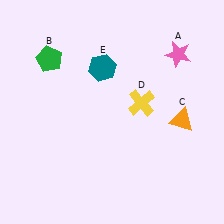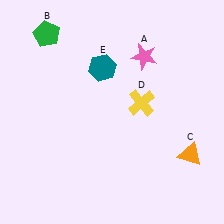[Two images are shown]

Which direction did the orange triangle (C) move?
The orange triangle (C) moved down.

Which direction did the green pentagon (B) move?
The green pentagon (B) moved up.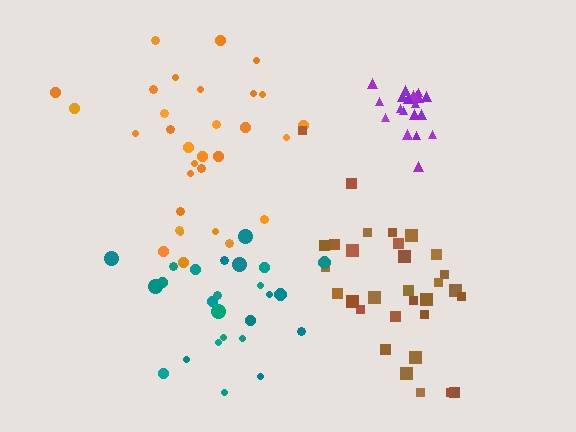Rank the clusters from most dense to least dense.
purple, brown, teal, orange.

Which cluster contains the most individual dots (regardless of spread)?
Orange (32).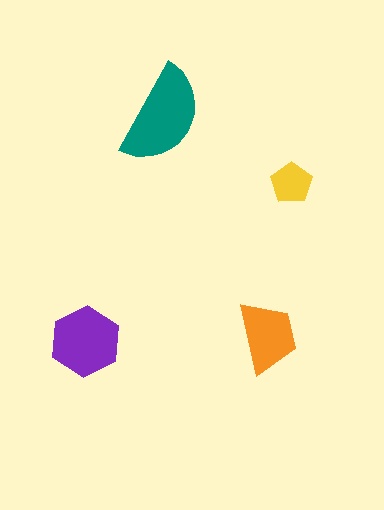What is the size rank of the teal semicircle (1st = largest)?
1st.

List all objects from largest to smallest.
The teal semicircle, the purple hexagon, the orange trapezoid, the yellow pentagon.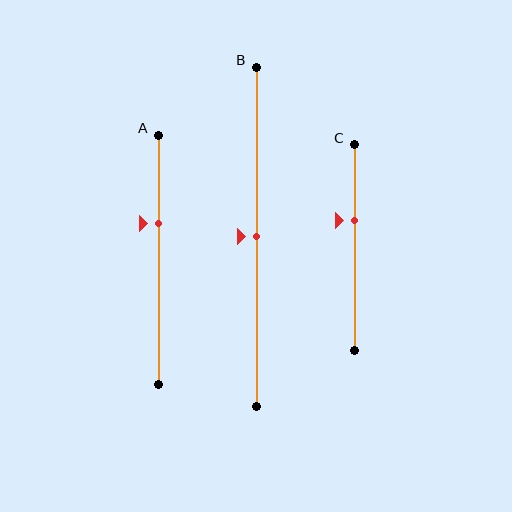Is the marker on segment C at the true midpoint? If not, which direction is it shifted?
No, the marker on segment C is shifted upward by about 13% of the segment length.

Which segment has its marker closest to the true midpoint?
Segment B has its marker closest to the true midpoint.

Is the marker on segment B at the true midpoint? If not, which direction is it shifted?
Yes, the marker on segment B is at the true midpoint.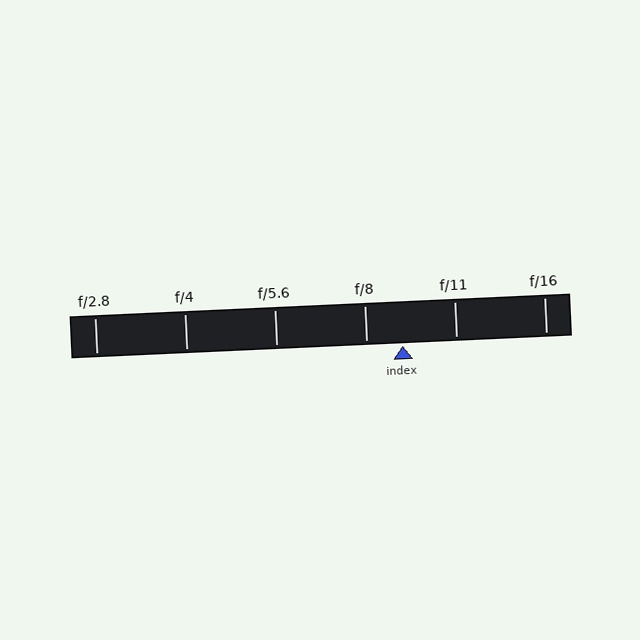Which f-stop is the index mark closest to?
The index mark is closest to f/8.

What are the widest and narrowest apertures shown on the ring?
The widest aperture shown is f/2.8 and the narrowest is f/16.